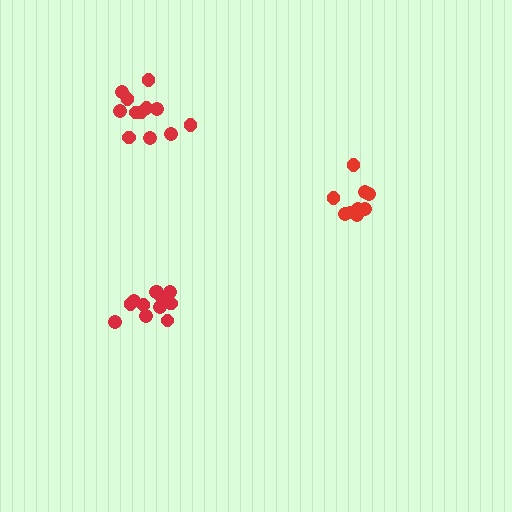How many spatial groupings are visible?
There are 3 spatial groupings.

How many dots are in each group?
Group 1: 10 dots, Group 2: 12 dots, Group 3: 12 dots (34 total).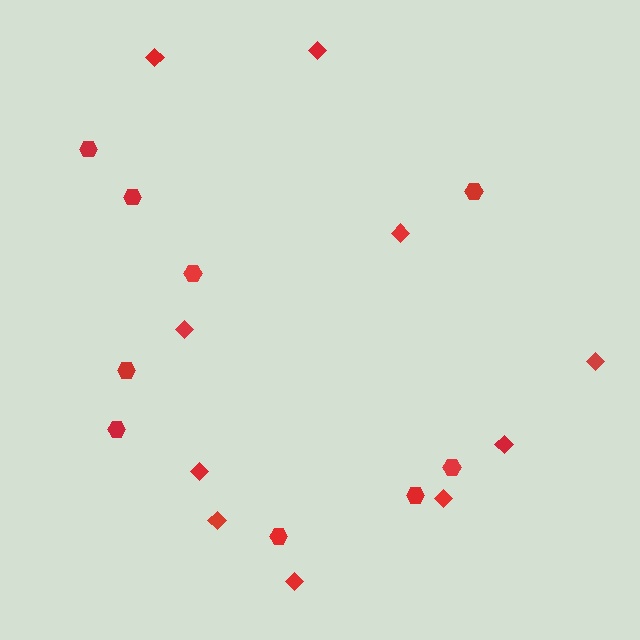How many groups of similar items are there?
There are 2 groups: one group of diamonds (10) and one group of hexagons (9).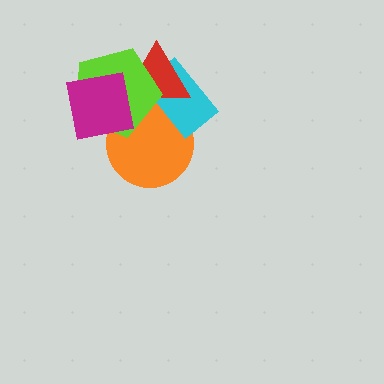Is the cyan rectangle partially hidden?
Yes, it is partially covered by another shape.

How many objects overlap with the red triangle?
4 objects overlap with the red triangle.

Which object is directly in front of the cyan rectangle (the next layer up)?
The red triangle is directly in front of the cyan rectangle.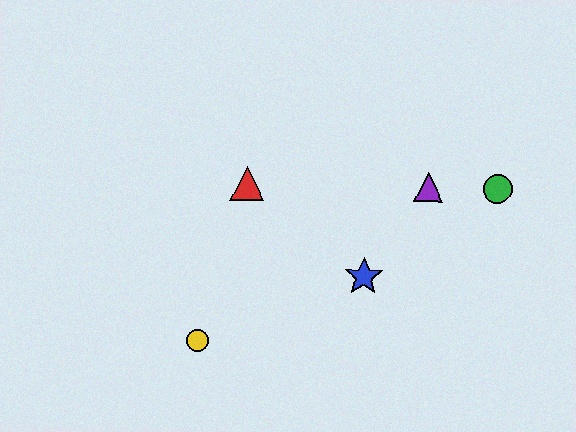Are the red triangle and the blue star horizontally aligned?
No, the red triangle is at y≈183 and the blue star is at y≈277.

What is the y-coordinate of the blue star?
The blue star is at y≈277.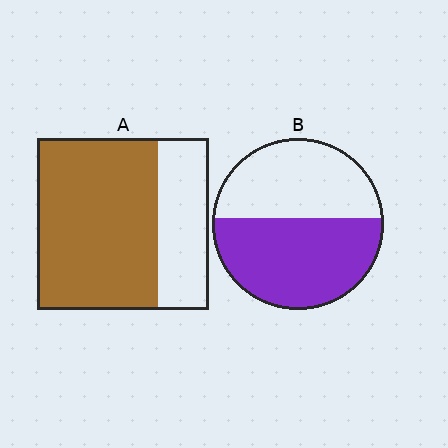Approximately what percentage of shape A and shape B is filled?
A is approximately 70% and B is approximately 55%.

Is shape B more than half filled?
Yes.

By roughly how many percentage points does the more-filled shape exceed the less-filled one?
By roughly 15 percentage points (A over B).